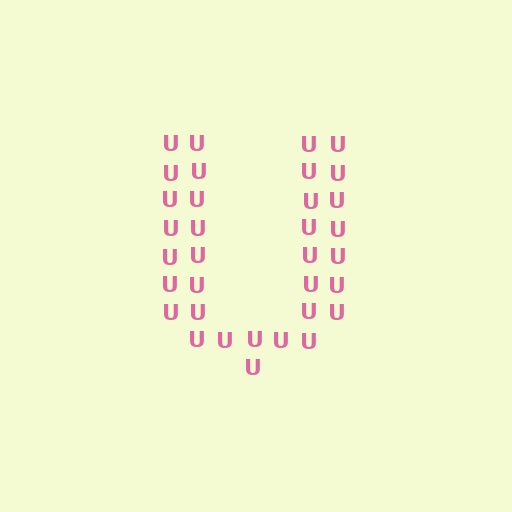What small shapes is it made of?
It is made of small letter U's.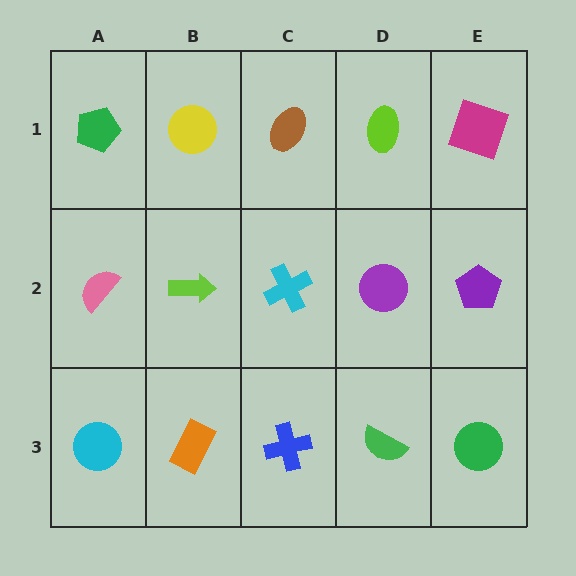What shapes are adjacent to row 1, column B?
A lime arrow (row 2, column B), a green pentagon (row 1, column A), a brown ellipse (row 1, column C).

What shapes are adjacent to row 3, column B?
A lime arrow (row 2, column B), a cyan circle (row 3, column A), a blue cross (row 3, column C).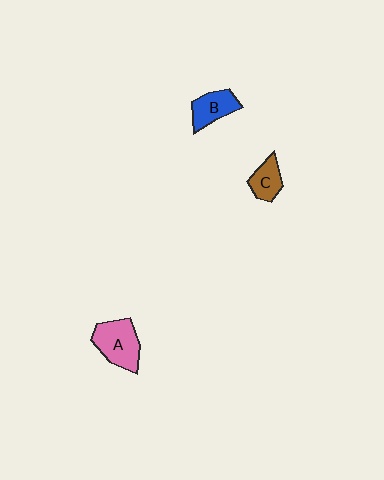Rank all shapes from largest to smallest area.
From largest to smallest: A (pink), B (blue), C (brown).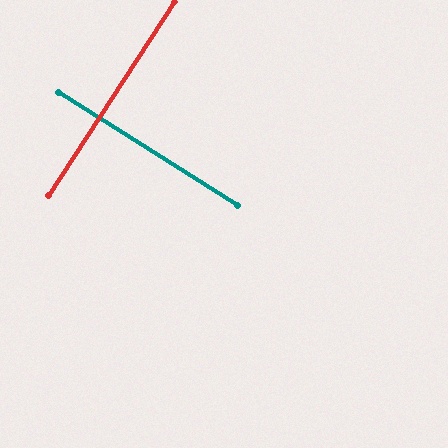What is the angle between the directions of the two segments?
Approximately 89 degrees.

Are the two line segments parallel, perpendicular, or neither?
Perpendicular — they meet at approximately 89°.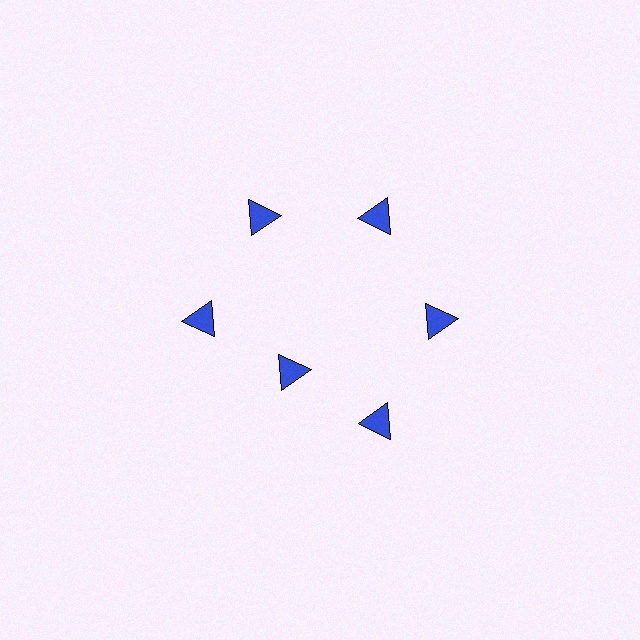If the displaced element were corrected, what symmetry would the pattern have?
It would have 6-fold rotational symmetry — the pattern would map onto itself every 60 degrees.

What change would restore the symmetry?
The symmetry would be restored by moving it outward, back onto the ring so that all 6 triangles sit at equal angles and equal distance from the center.